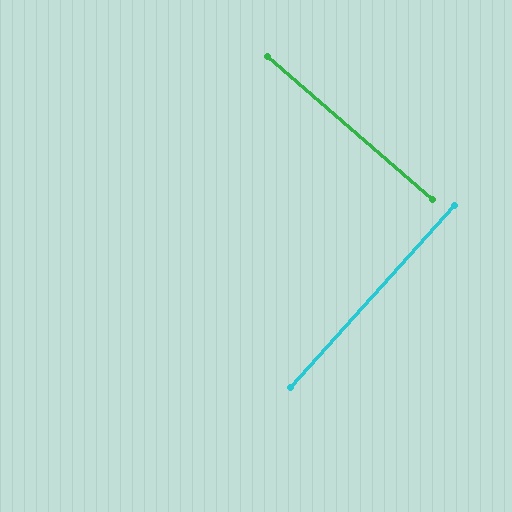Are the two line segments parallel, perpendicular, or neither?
Perpendicular — they meet at approximately 89°.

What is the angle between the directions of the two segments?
Approximately 89 degrees.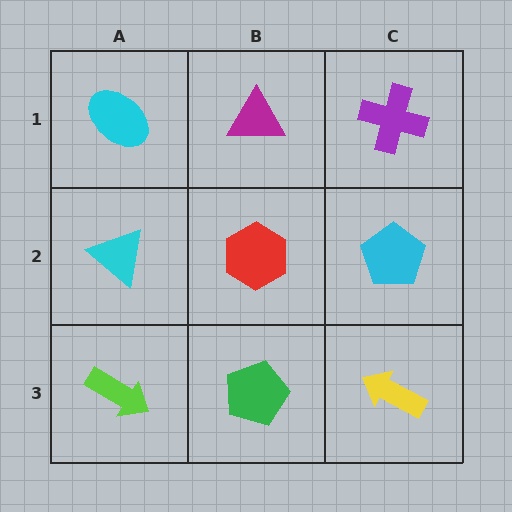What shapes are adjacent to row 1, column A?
A cyan triangle (row 2, column A), a magenta triangle (row 1, column B).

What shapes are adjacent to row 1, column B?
A red hexagon (row 2, column B), a cyan ellipse (row 1, column A), a purple cross (row 1, column C).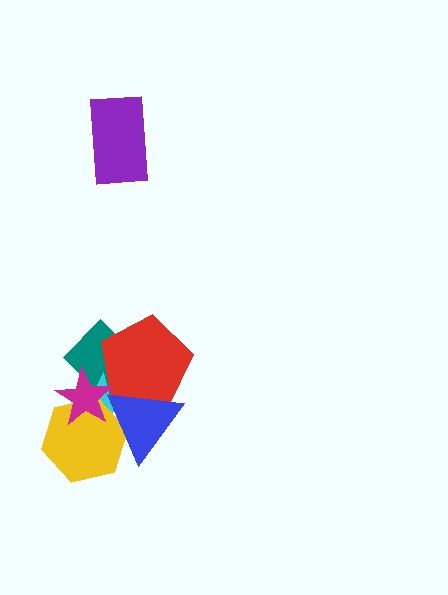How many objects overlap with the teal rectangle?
5 objects overlap with the teal rectangle.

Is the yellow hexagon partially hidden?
Yes, it is partially covered by another shape.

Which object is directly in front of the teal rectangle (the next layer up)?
The cyan star is directly in front of the teal rectangle.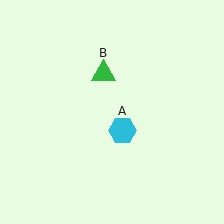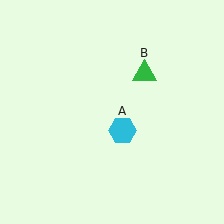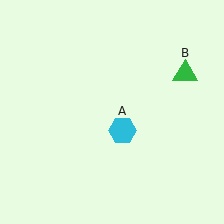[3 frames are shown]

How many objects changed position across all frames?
1 object changed position: green triangle (object B).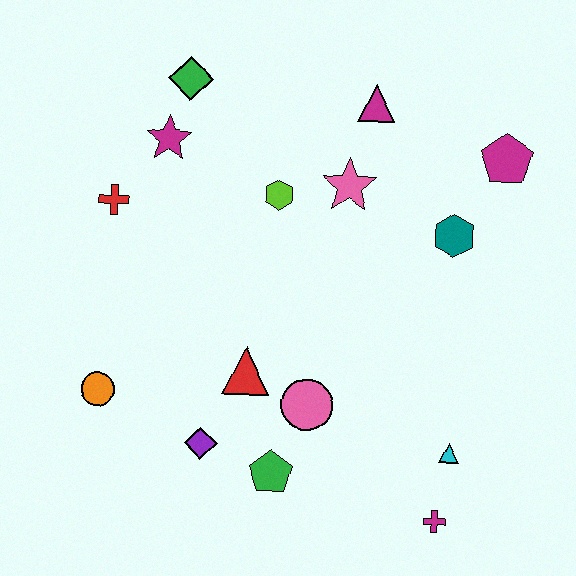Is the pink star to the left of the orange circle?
No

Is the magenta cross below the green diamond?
Yes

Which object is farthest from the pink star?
The magenta cross is farthest from the pink star.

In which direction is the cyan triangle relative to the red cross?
The cyan triangle is to the right of the red cross.